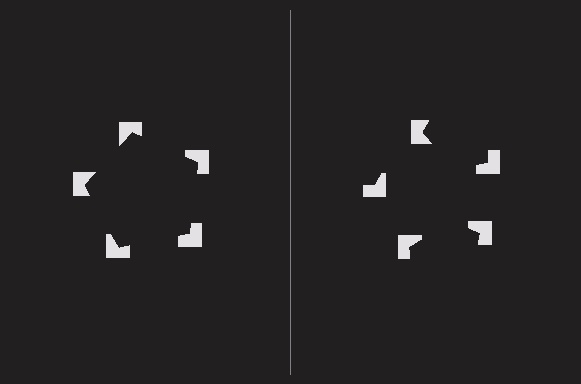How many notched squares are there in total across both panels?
10 — 5 on each side.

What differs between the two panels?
The notched squares are positioned identically on both sides; only the wedge orientations differ. On the left they align to a pentagon; on the right they are misaligned.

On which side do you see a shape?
An illusory pentagon appears on the left side. On the right side the wedge cuts are rotated, so no coherent shape forms.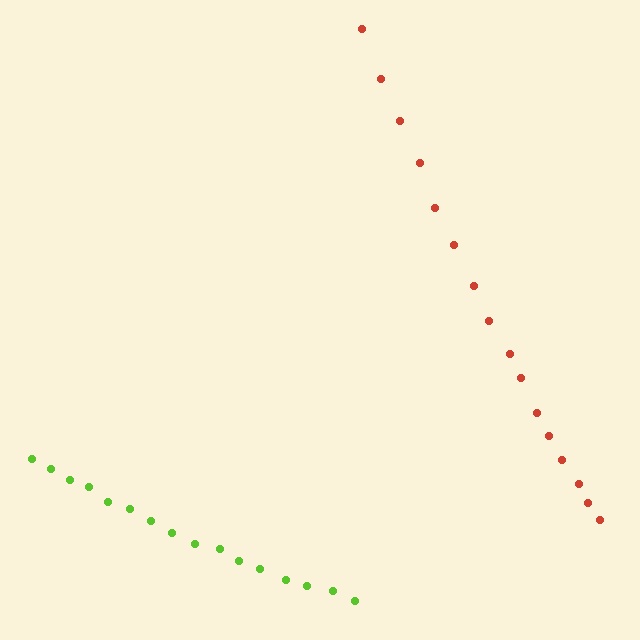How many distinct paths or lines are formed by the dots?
There are 2 distinct paths.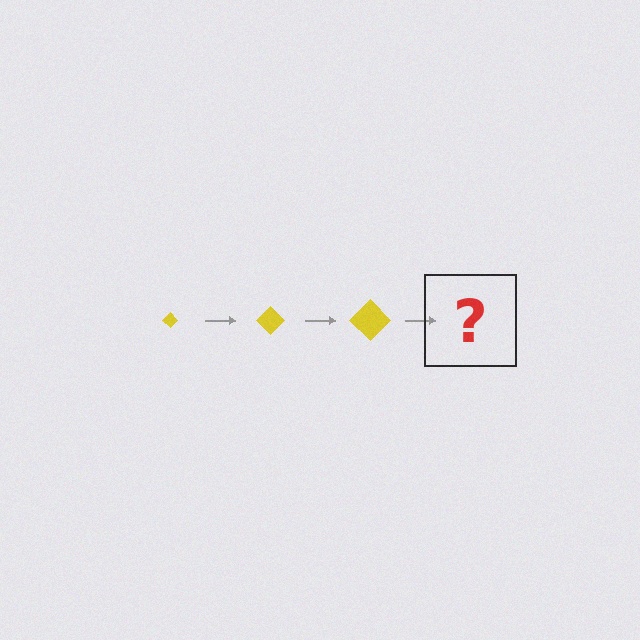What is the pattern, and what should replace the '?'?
The pattern is that the diamond gets progressively larger each step. The '?' should be a yellow diamond, larger than the previous one.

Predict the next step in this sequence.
The next step is a yellow diamond, larger than the previous one.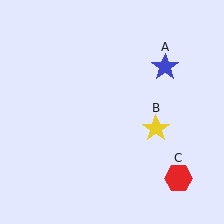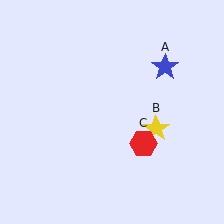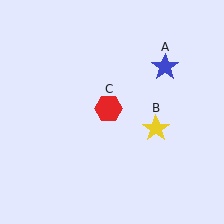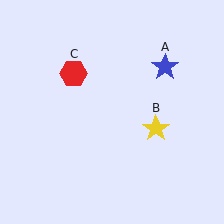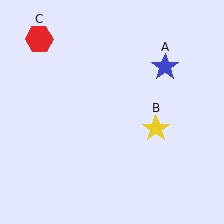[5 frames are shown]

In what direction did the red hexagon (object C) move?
The red hexagon (object C) moved up and to the left.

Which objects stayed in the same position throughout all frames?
Blue star (object A) and yellow star (object B) remained stationary.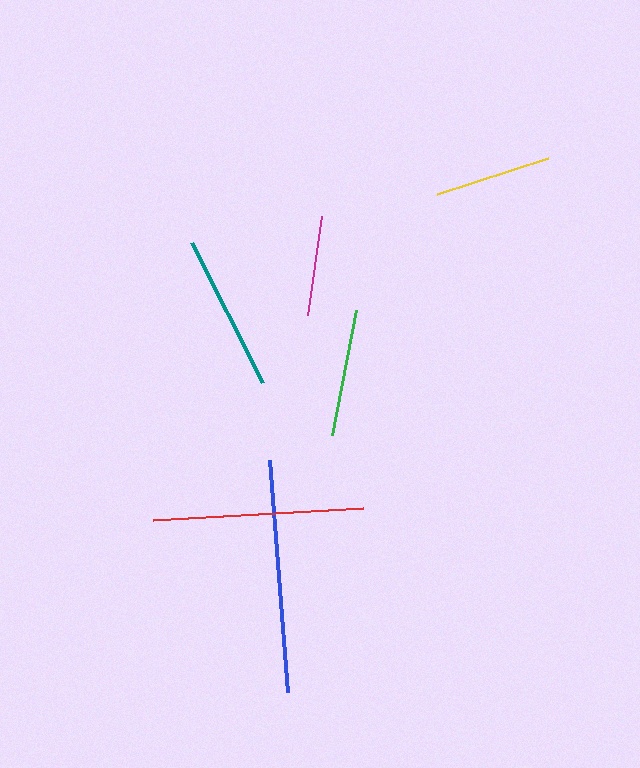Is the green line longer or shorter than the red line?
The red line is longer than the green line.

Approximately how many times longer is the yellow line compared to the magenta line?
The yellow line is approximately 1.2 times the length of the magenta line.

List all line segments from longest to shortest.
From longest to shortest: blue, red, teal, green, yellow, magenta.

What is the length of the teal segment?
The teal segment is approximately 158 pixels long.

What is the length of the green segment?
The green segment is approximately 128 pixels long.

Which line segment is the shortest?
The magenta line is the shortest at approximately 100 pixels.